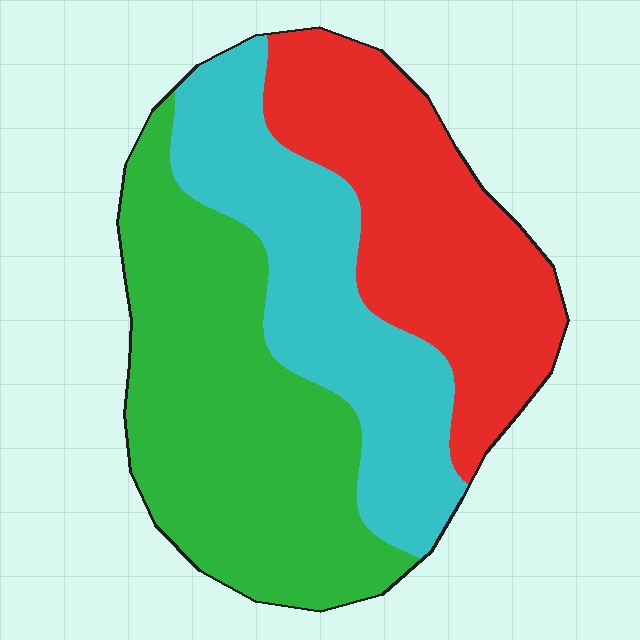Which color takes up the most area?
Green, at roughly 40%.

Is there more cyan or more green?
Green.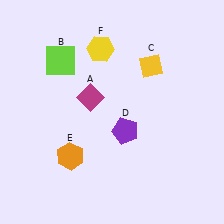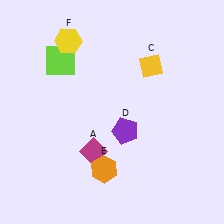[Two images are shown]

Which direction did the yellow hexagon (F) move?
The yellow hexagon (F) moved left.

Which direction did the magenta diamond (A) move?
The magenta diamond (A) moved down.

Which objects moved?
The objects that moved are: the magenta diamond (A), the orange hexagon (E), the yellow hexagon (F).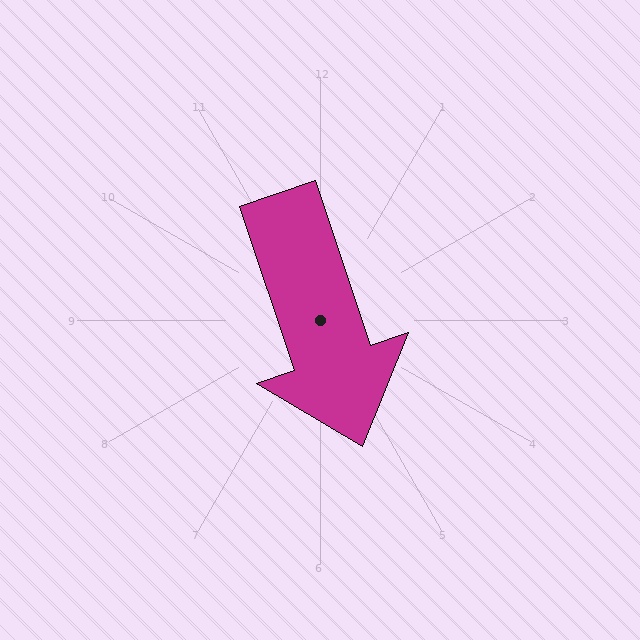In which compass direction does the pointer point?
South.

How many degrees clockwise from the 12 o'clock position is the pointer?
Approximately 161 degrees.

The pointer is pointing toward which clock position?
Roughly 5 o'clock.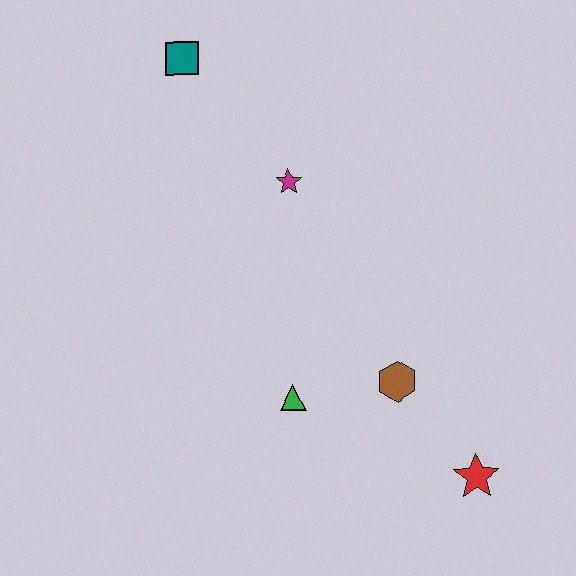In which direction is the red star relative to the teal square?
The red star is below the teal square.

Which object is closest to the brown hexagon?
The green triangle is closest to the brown hexagon.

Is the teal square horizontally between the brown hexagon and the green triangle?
No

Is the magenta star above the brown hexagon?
Yes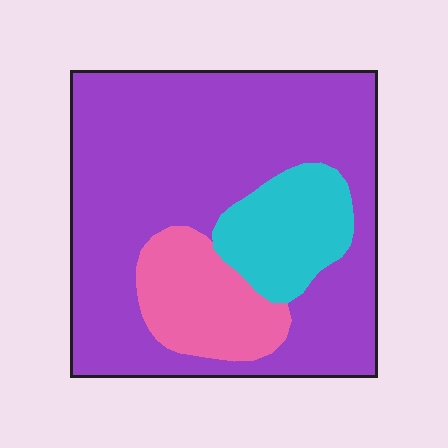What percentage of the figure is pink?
Pink takes up about one sixth (1/6) of the figure.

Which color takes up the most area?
Purple, at roughly 70%.